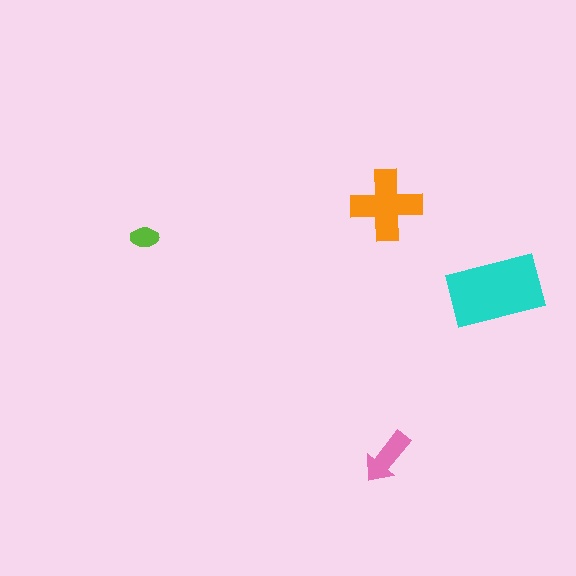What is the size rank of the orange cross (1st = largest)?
2nd.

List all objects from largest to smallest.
The cyan rectangle, the orange cross, the pink arrow, the lime ellipse.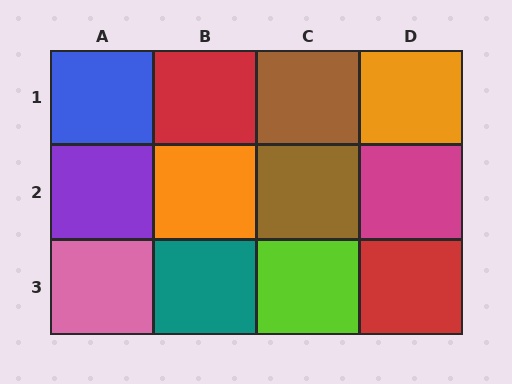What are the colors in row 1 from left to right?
Blue, red, brown, orange.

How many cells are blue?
1 cell is blue.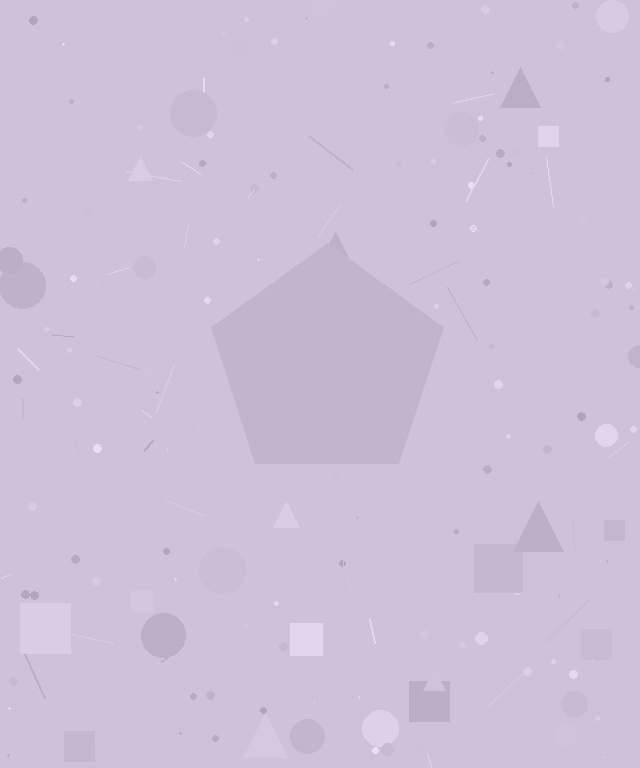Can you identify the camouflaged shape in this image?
The camouflaged shape is a pentagon.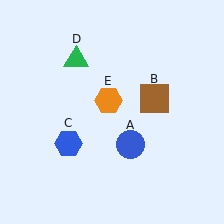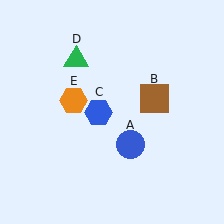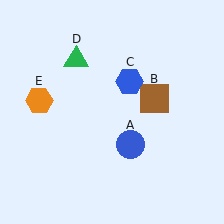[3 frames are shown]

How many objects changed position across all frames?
2 objects changed position: blue hexagon (object C), orange hexagon (object E).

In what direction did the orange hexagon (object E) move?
The orange hexagon (object E) moved left.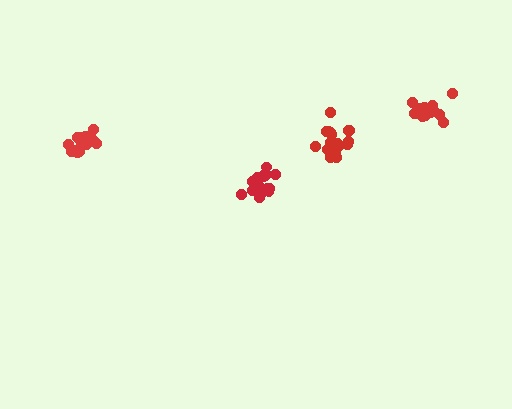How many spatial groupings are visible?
There are 4 spatial groupings.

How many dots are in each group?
Group 1: 19 dots, Group 2: 18 dots, Group 3: 16 dots, Group 4: 19 dots (72 total).